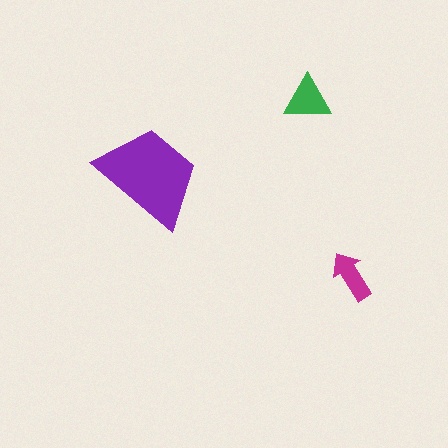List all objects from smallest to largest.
The magenta arrow, the green triangle, the purple trapezoid.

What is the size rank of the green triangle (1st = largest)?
2nd.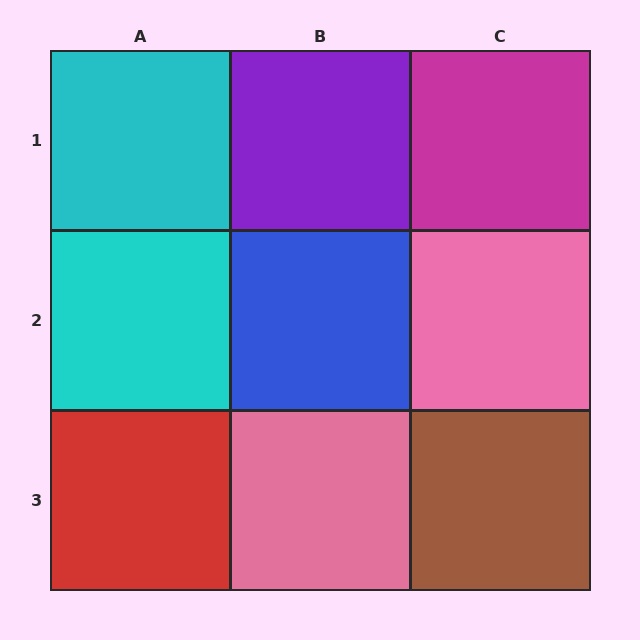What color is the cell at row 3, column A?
Red.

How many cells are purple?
1 cell is purple.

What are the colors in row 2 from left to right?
Cyan, blue, pink.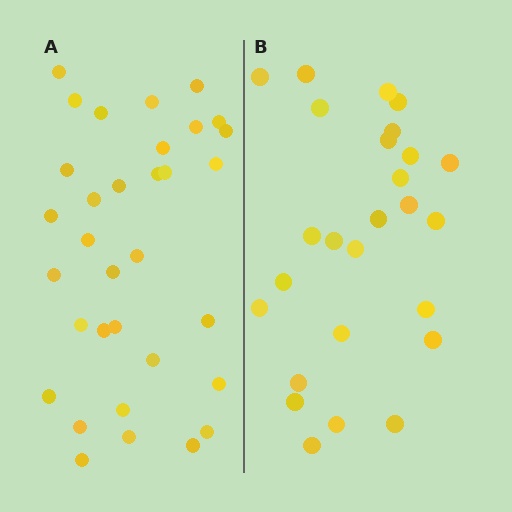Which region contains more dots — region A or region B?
Region A (the left region) has more dots.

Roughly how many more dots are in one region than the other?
Region A has roughly 8 or so more dots than region B.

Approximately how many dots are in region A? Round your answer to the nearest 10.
About 30 dots. (The exact count is 33, which rounds to 30.)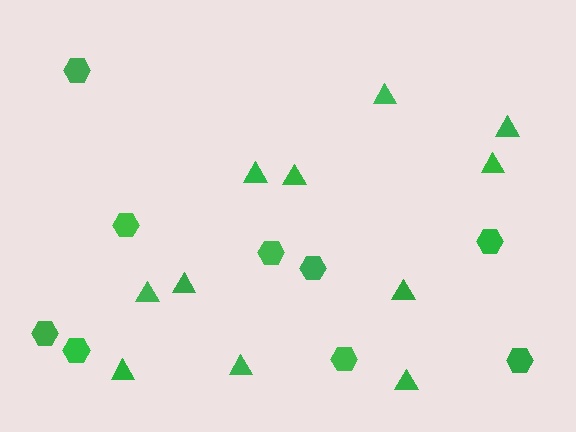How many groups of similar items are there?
There are 2 groups: one group of hexagons (9) and one group of triangles (11).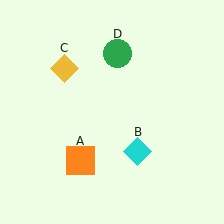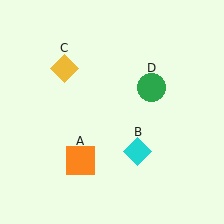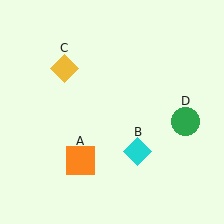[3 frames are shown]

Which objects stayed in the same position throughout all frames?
Orange square (object A) and cyan diamond (object B) and yellow diamond (object C) remained stationary.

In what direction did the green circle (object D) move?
The green circle (object D) moved down and to the right.